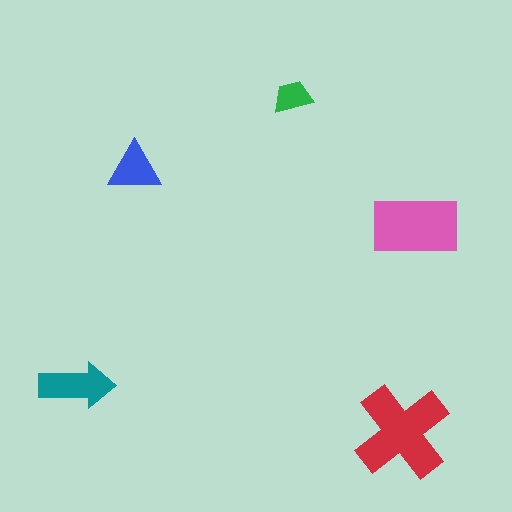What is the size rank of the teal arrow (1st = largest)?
3rd.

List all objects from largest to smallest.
The red cross, the pink rectangle, the teal arrow, the blue triangle, the green trapezoid.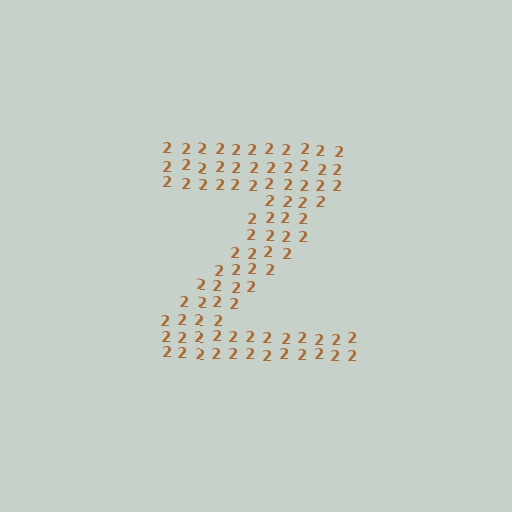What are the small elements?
The small elements are digit 2's.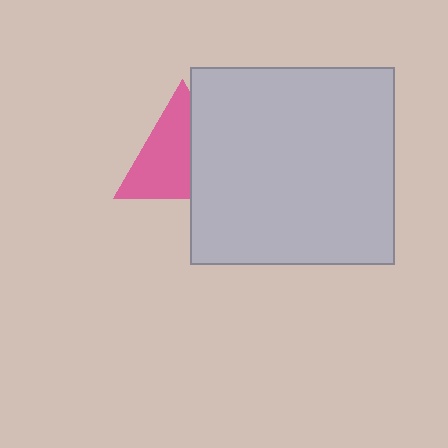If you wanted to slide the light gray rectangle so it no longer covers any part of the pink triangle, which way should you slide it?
Slide it right — that is the most direct way to separate the two shapes.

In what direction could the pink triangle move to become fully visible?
The pink triangle could move left. That would shift it out from behind the light gray rectangle entirely.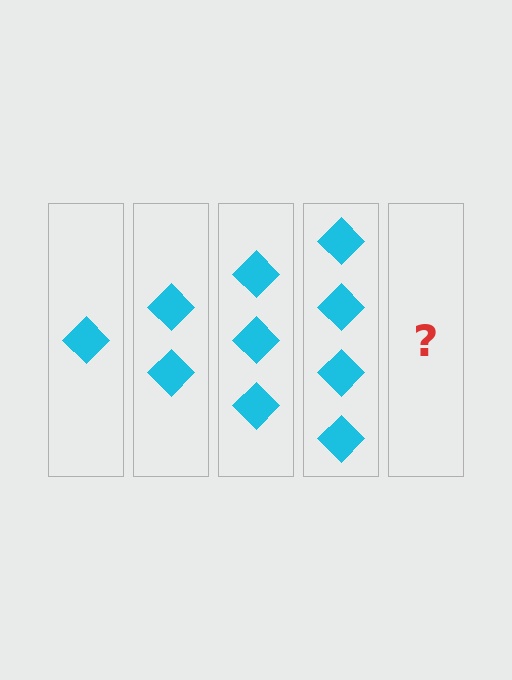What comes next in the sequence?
The next element should be 5 diamonds.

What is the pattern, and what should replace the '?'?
The pattern is that each step adds one more diamond. The '?' should be 5 diamonds.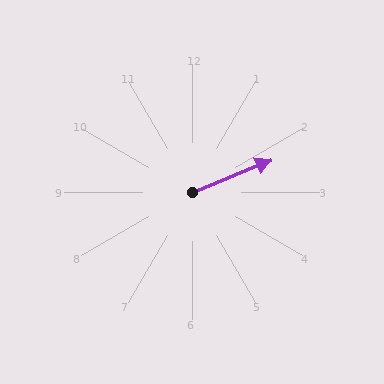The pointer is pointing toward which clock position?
Roughly 2 o'clock.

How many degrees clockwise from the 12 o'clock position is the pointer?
Approximately 68 degrees.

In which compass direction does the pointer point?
East.